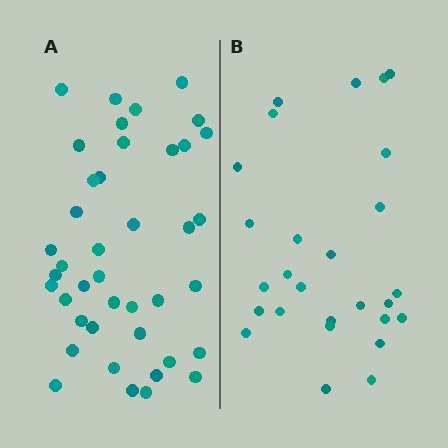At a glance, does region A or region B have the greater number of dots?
Region A (the left region) has more dots.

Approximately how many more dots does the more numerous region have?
Region A has approximately 15 more dots than region B.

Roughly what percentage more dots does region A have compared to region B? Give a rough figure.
About 50% more.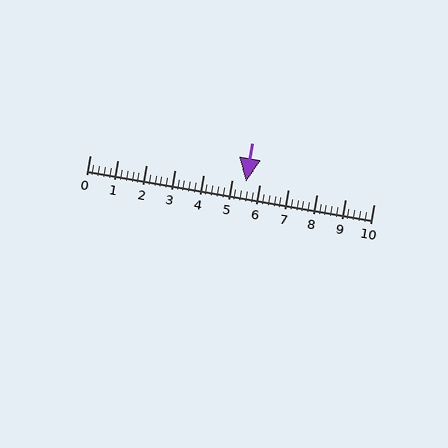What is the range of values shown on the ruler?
The ruler shows values from 0 to 10.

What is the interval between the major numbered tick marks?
The major tick marks are spaced 1 units apart.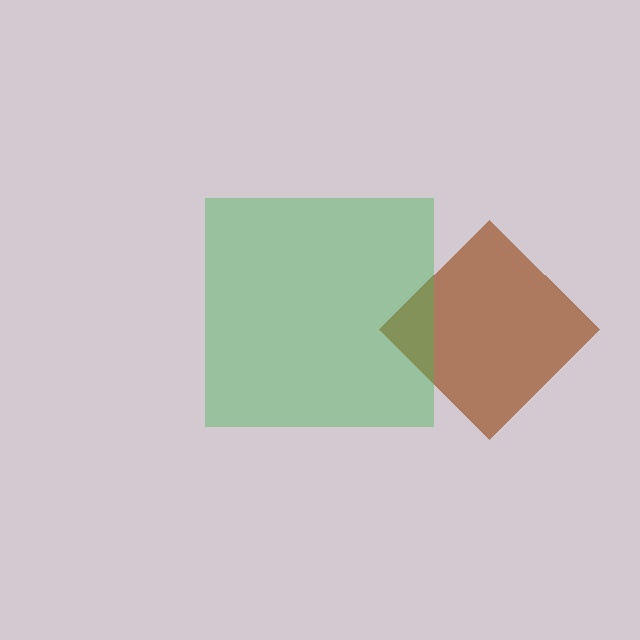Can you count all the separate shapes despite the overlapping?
Yes, there are 2 separate shapes.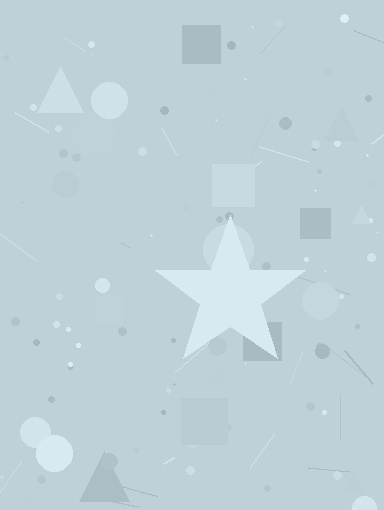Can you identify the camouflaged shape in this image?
The camouflaged shape is a star.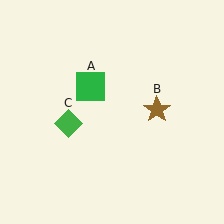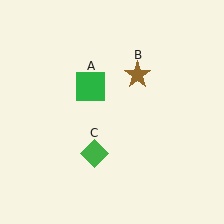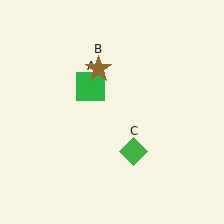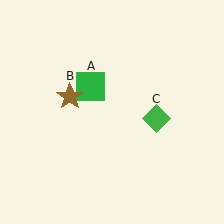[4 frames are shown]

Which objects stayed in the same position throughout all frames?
Green square (object A) remained stationary.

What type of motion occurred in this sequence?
The brown star (object B), green diamond (object C) rotated counterclockwise around the center of the scene.